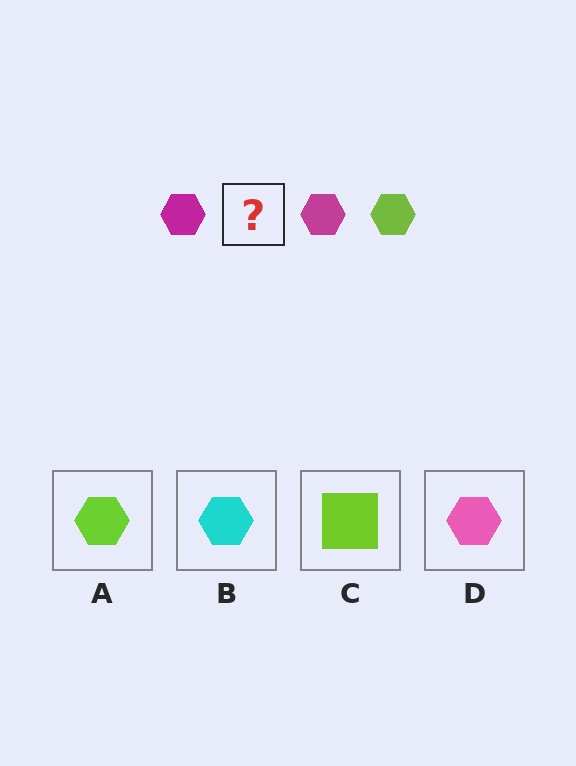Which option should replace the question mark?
Option A.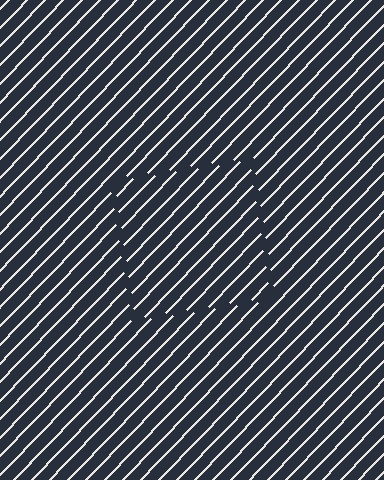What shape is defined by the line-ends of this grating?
An illusory square. The interior of the shape contains the same grating, shifted by half a period — the contour is defined by the phase discontinuity where line-ends from the inner and outer gratings abut.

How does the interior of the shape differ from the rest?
The interior of the shape contains the same grating, shifted by half a period — the contour is defined by the phase discontinuity where line-ends from the inner and outer gratings abut.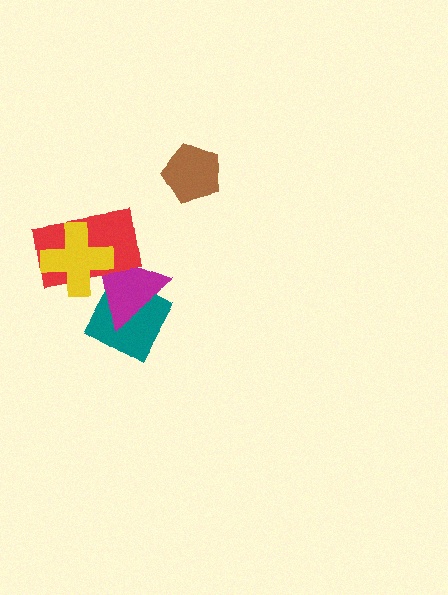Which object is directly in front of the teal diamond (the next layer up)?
The magenta triangle is directly in front of the teal diamond.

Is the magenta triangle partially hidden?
Yes, it is partially covered by another shape.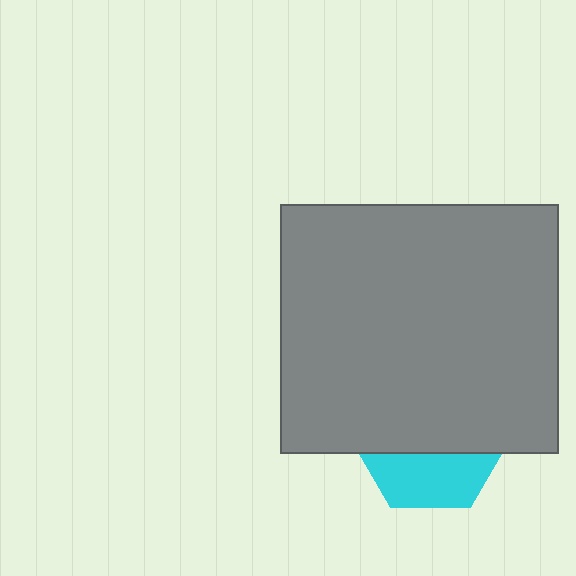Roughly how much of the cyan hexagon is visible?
A small part of it is visible (roughly 36%).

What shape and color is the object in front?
The object in front is a gray rectangle.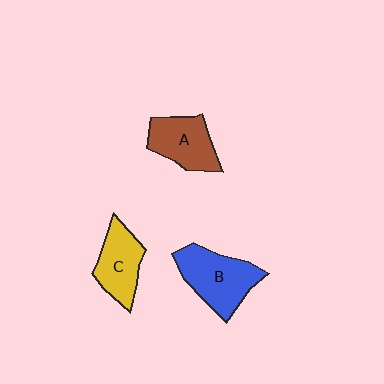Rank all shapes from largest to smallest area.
From largest to smallest: B (blue), A (brown), C (yellow).